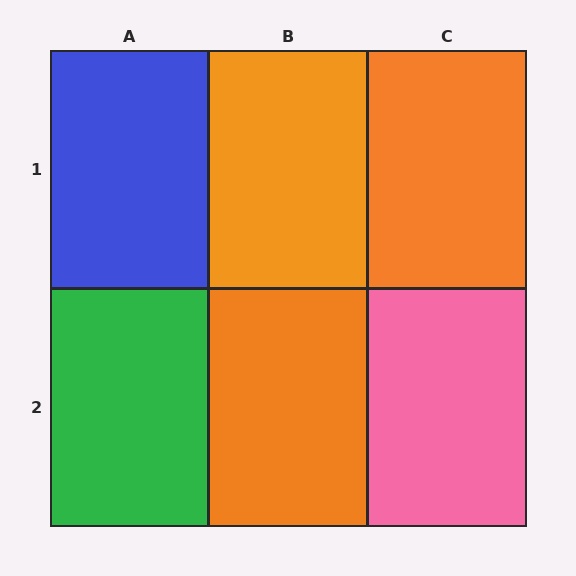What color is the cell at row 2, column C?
Pink.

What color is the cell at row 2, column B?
Orange.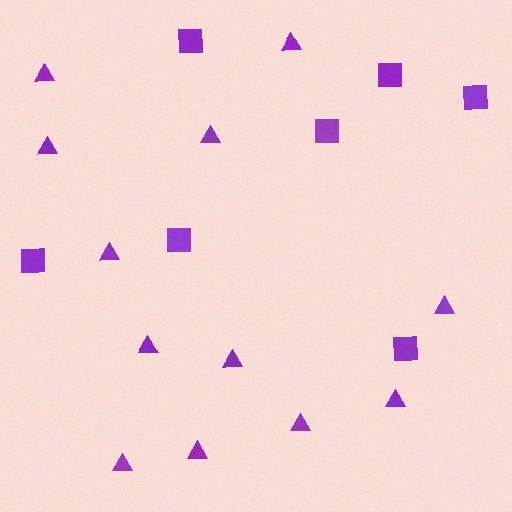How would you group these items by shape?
There are 2 groups: one group of squares (7) and one group of triangles (12).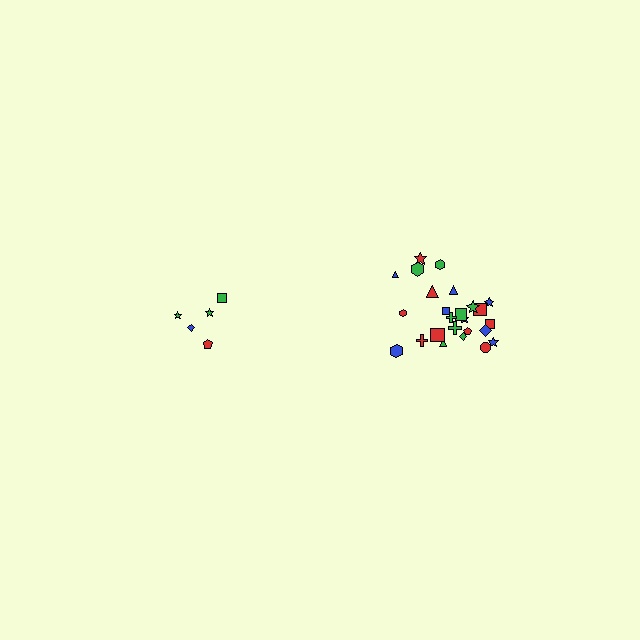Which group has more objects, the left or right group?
The right group.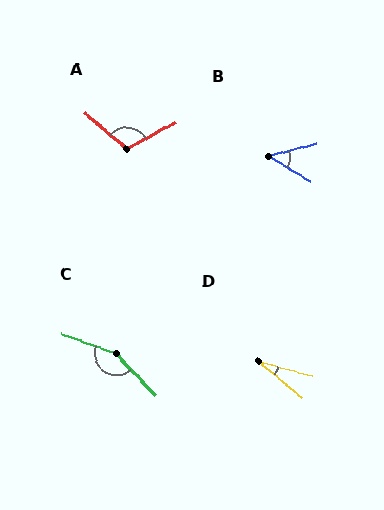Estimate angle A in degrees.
Approximately 111 degrees.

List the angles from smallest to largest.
D (25°), B (46°), A (111°), C (153°).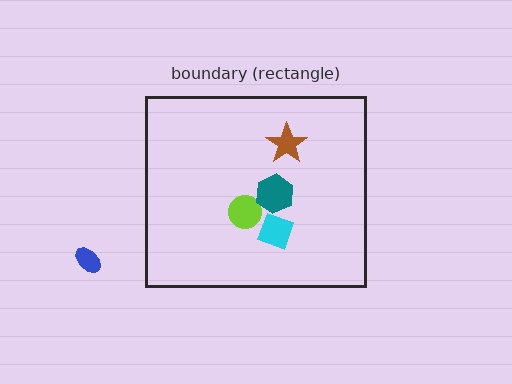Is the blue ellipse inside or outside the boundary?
Outside.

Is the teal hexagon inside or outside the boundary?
Inside.